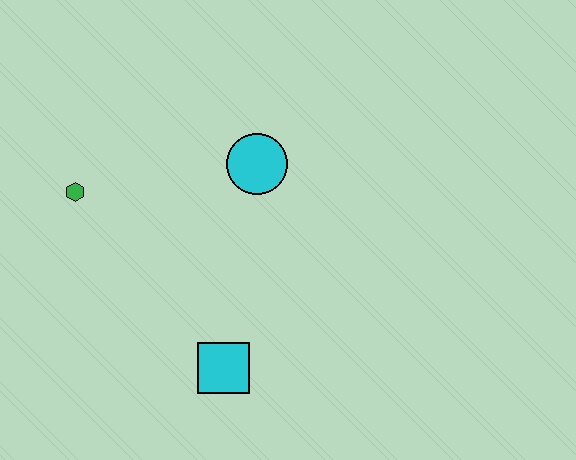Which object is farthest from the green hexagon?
The cyan square is farthest from the green hexagon.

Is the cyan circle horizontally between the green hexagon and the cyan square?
No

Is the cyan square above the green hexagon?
No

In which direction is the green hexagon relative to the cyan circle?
The green hexagon is to the left of the cyan circle.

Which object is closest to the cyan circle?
The green hexagon is closest to the cyan circle.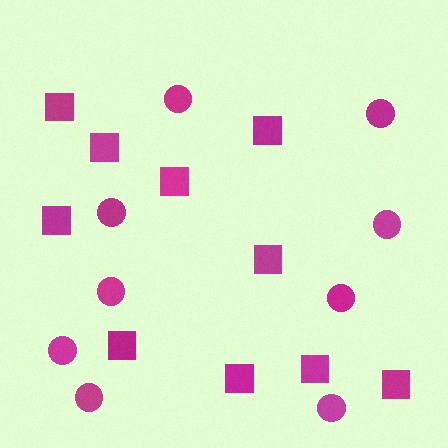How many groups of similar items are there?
There are 2 groups: one group of squares (10) and one group of circles (9).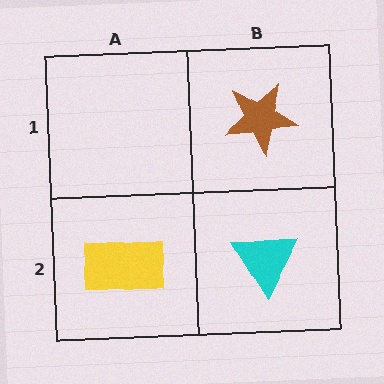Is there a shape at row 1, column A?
No, that cell is empty.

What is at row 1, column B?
A brown star.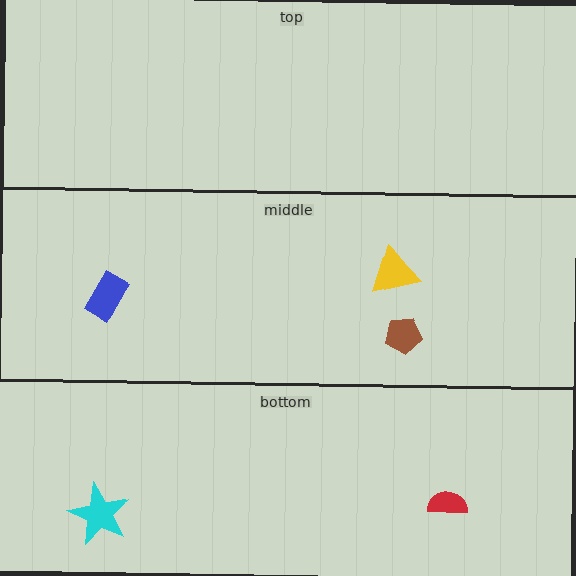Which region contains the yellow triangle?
The middle region.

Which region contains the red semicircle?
The bottom region.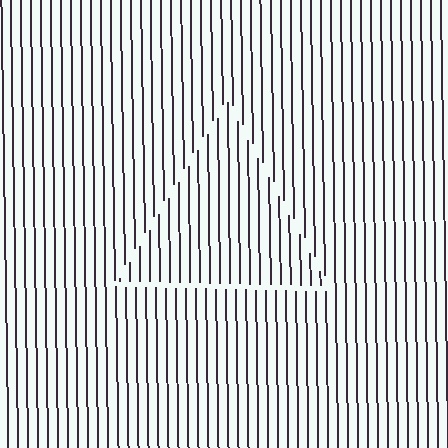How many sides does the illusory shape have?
3 sides — the line-ends trace a triangle.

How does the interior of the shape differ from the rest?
The interior of the shape contains the same grating, shifted by half a period — the contour is defined by the phase discontinuity where line-ends from the inner and outer gratings abut.